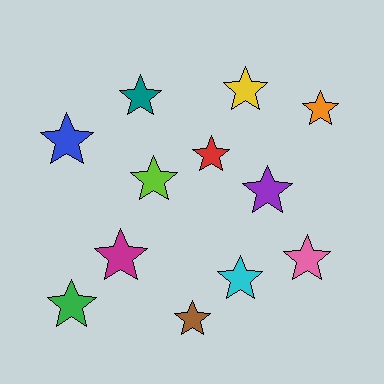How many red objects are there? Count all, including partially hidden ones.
There is 1 red object.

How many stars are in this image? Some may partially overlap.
There are 12 stars.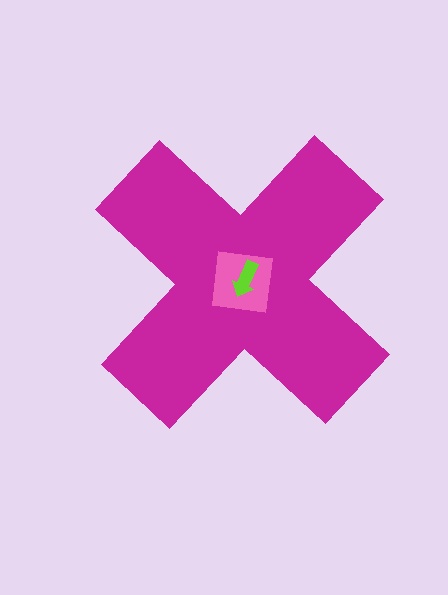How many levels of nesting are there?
3.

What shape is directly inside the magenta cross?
The pink square.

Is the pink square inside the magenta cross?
Yes.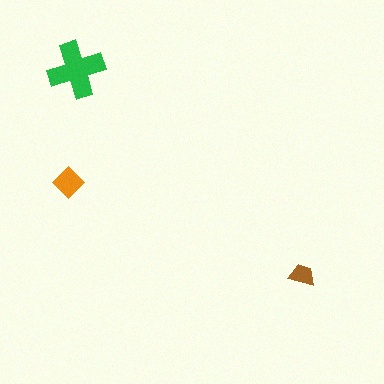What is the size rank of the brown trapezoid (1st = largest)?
3rd.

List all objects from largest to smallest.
The green cross, the orange diamond, the brown trapezoid.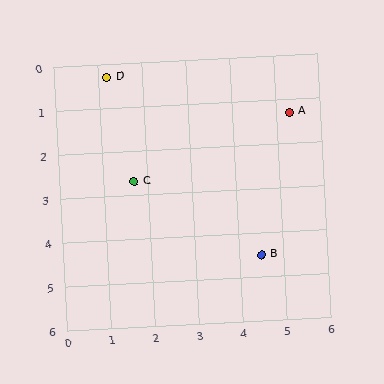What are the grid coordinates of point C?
Point C is at approximately (1.7, 2.7).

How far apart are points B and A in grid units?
Points B and A are about 3.3 grid units apart.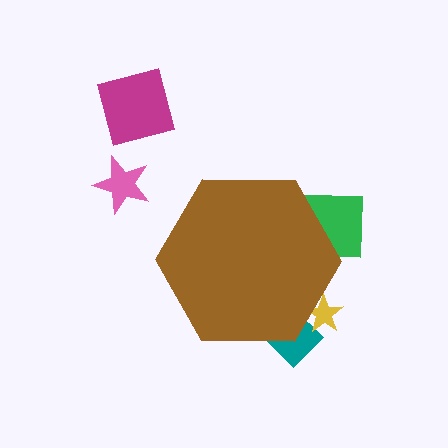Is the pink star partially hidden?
No, the pink star is fully visible.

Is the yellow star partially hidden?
Yes, the yellow star is partially hidden behind the brown hexagon.